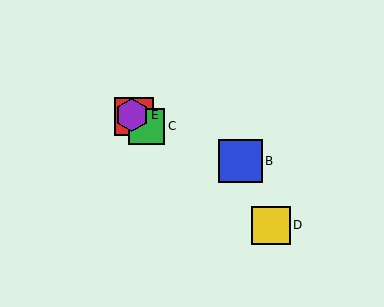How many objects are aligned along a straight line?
4 objects (A, C, D, E) are aligned along a straight line.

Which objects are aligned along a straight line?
Objects A, C, D, E are aligned along a straight line.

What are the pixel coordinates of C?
Object C is at (147, 126).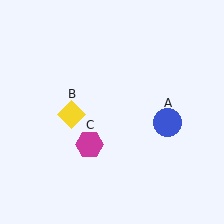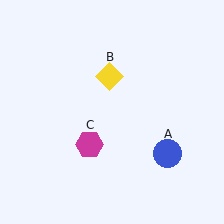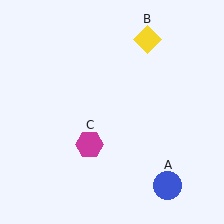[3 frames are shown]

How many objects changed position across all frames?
2 objects changed position: blue circle (object A), yellow diamond (object B).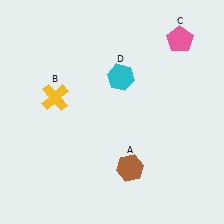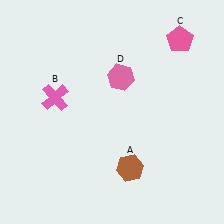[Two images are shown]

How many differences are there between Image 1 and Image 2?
There are 2 differences between the two images.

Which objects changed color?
B changed from yellow to pink. D changed from cyan to pink.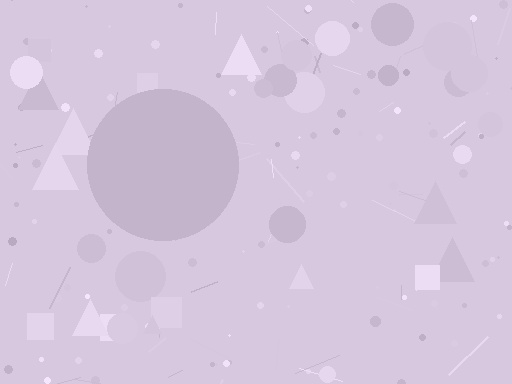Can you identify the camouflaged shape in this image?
The camouflaged shape is a circle.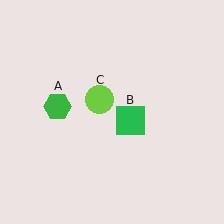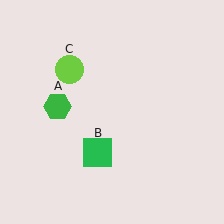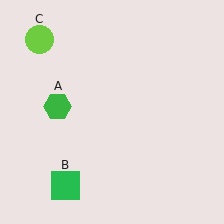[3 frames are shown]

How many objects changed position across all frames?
2 objects changed position: green square (object B), lime circle (object C).